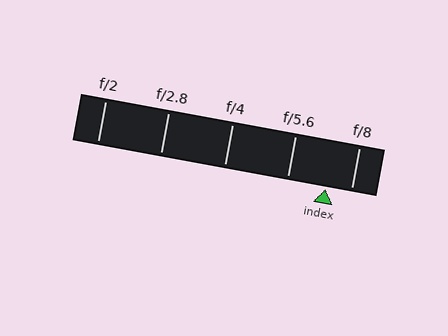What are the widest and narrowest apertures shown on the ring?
The widest aperture shown is f/2 and the narrowest is f/8.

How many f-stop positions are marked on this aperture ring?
There are 5 f-stop positions marked.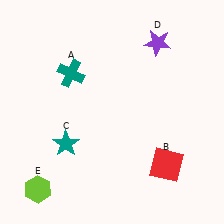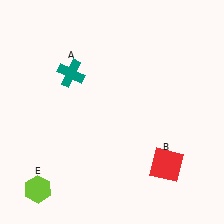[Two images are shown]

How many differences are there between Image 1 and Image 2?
There are 2 differences between the two images.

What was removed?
The purple star (D), the teal star (C) were removed in Image 2.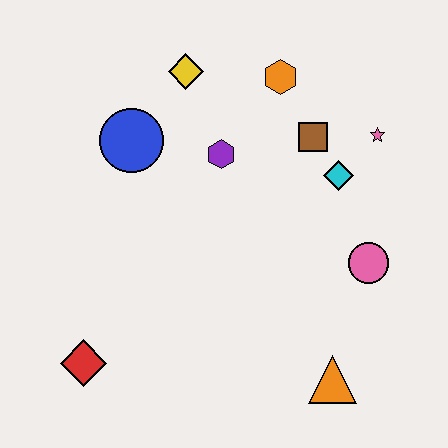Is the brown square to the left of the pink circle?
Yes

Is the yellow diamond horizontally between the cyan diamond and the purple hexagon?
No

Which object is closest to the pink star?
The cyan diamond is closest to the pink star.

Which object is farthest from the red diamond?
The pink star is farthest from the red diamond.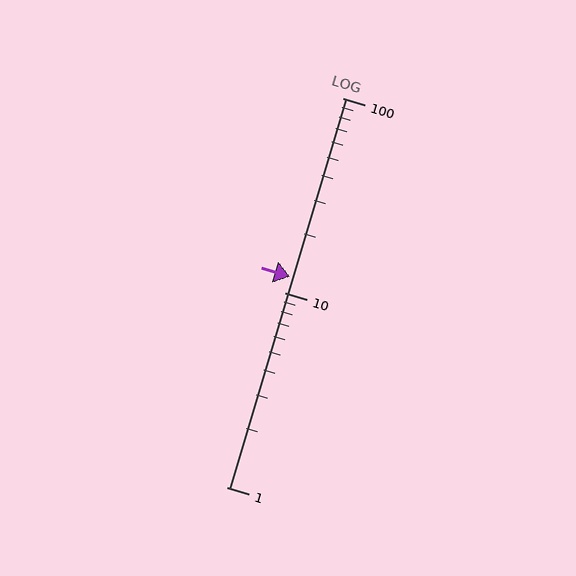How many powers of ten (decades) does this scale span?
The scale spans 2 decades, from 1 to 100.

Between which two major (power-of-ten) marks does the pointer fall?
The pointer is between 10 and 100.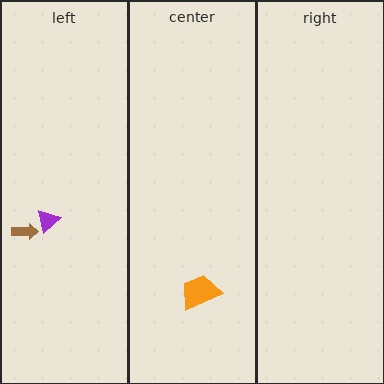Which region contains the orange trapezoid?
The center region.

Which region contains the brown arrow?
The left region.